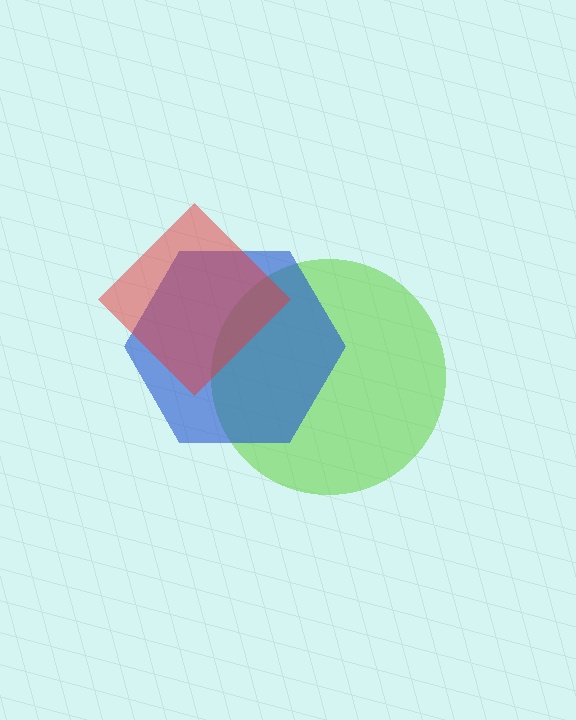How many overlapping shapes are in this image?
There are 3 overlapping shapes in the image.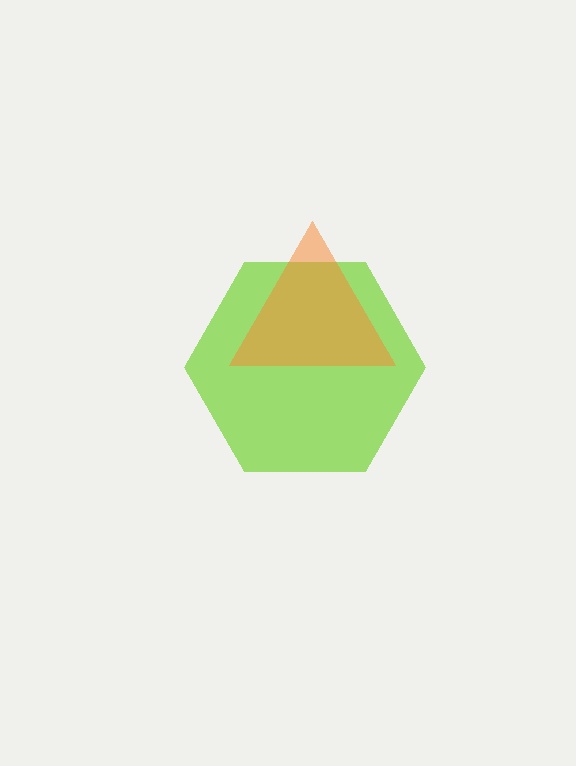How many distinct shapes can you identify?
There are 2 distinct shapes: a lime hexagon, an orange triangle.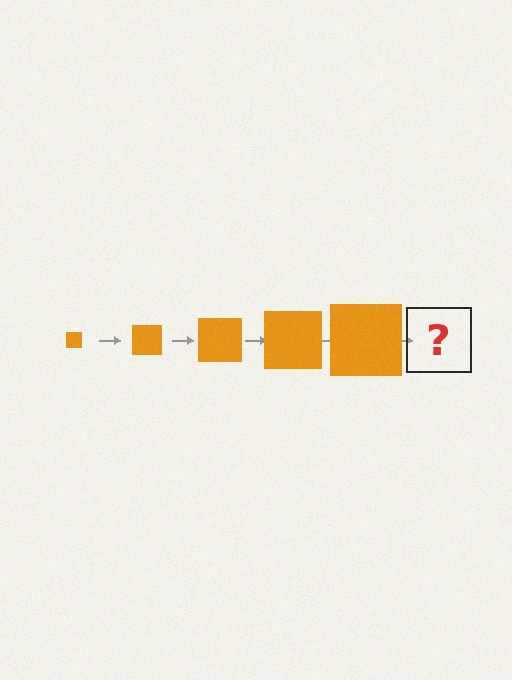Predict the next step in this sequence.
The next step is an orange square, larger than the previous one.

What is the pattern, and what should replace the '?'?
The pattern is that the square gets progressively larger each step. The '?' should be an orange square, larger than the previous one.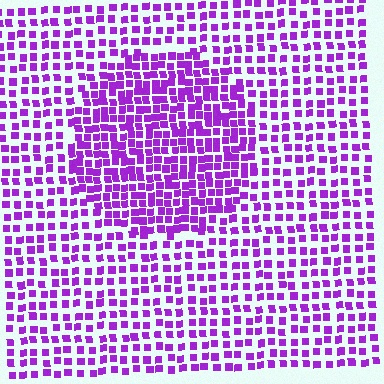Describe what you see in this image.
The image contains small purple elements arranged at two different densities. A circle-shaped region is visible where the elements are more densely packed than the surrounding area.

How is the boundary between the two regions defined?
The boundary is defined by a change in element density (approximately 1.7x ratio). All elements are the same color, size, and shape.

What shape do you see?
I see a circle.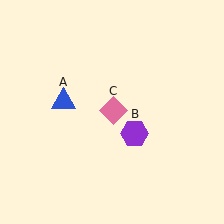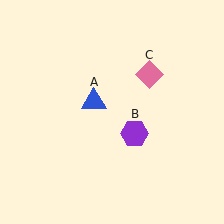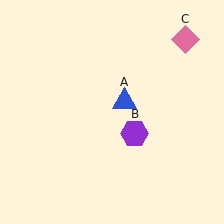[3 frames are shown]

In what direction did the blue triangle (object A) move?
The blue triangle (object A) moved right.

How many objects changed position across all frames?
2 objects changed position: blue triangle (object A), pink diamond (object C).